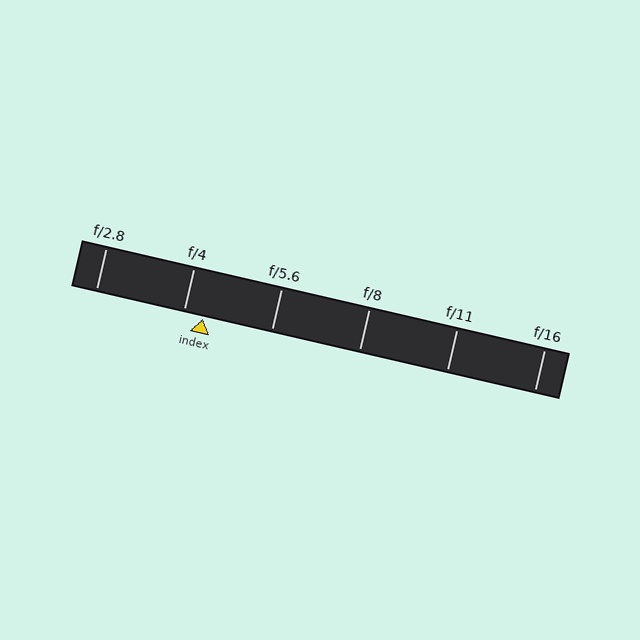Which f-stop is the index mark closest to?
The index mark is closest to f/4.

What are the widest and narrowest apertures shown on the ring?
The widest aperture shown is f/2.8 and the narrowest is f/16.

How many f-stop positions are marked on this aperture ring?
There are 6 f-stop positions marked.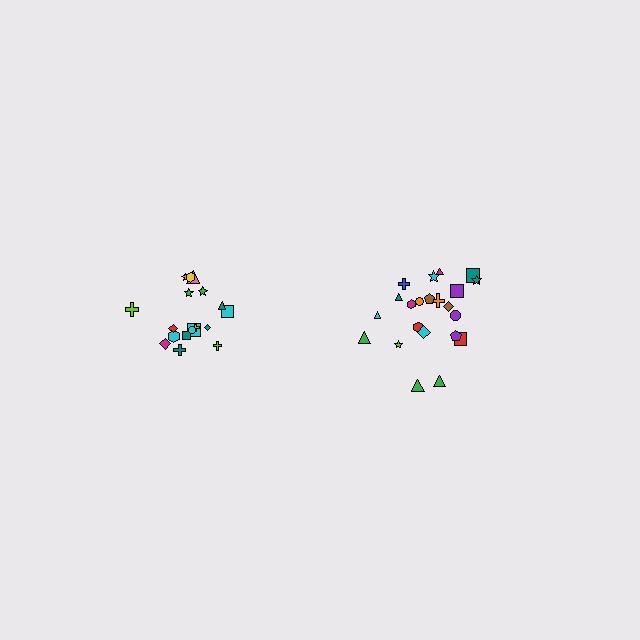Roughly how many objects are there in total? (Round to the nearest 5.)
Roughly 40 objects in total.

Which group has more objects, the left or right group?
The right group.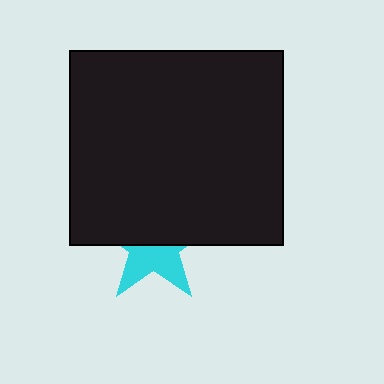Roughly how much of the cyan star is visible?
About half of it is visible (roughly 46%).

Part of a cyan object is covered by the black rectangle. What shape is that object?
It is a star.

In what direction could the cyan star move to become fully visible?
The cyan star could move down. That would shift it out from behind the black rectangle entirely.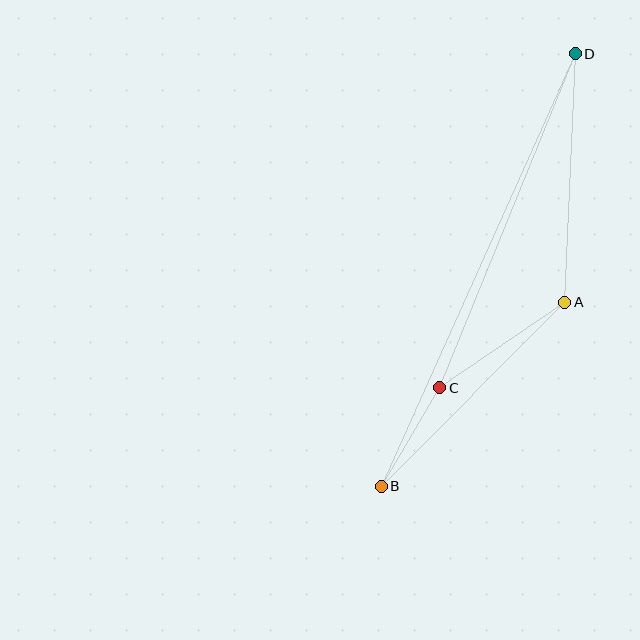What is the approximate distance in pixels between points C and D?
The distance between C and D is approximately 360 pixels.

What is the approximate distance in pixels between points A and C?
The distance between A and C is approximately 151 pixels.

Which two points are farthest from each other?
Points B and D are farthest from each other.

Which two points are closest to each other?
Points B and C are closest to each other.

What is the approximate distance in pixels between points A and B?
The distance between A and B is approximately 260 pixels.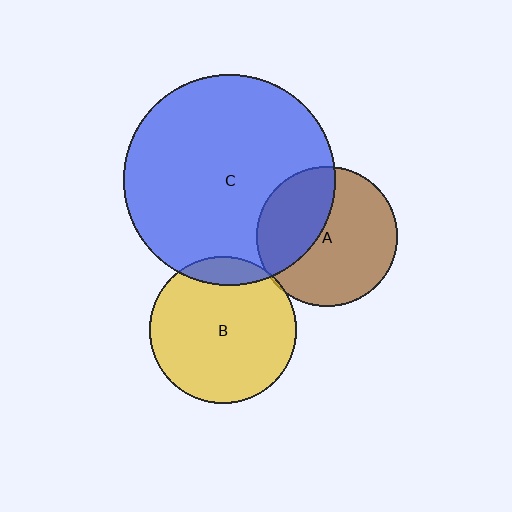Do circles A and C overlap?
Yes.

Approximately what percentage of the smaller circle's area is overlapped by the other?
Approximately 35%.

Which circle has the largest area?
Circle C (blue).